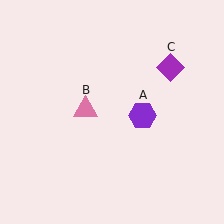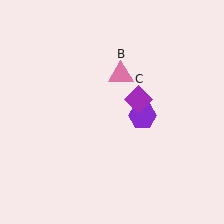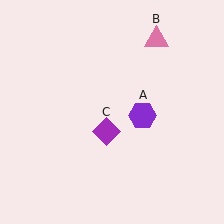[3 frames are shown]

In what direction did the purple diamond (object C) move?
The purple diamond (object C) moved down and to the left.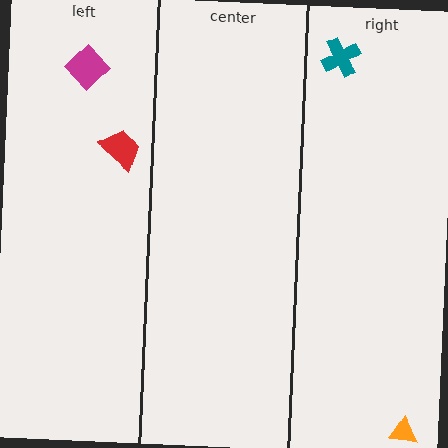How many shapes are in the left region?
2.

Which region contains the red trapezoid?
The left region.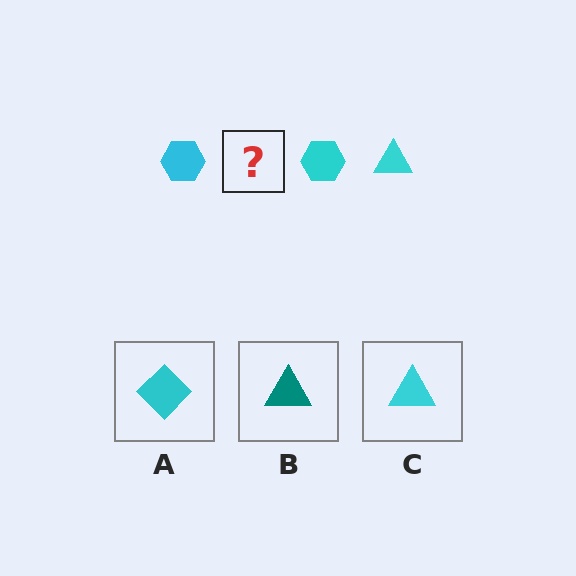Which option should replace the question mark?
Option C.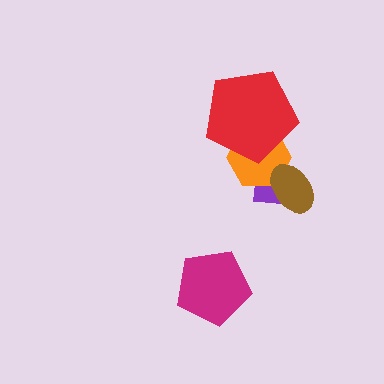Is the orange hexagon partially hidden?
Yes, it is partially covered by another shape.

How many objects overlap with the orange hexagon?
3 objects overlap with the orange hexagon.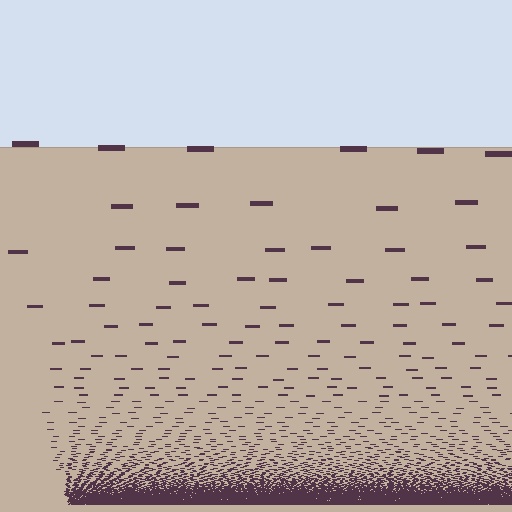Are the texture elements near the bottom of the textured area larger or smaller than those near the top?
Smaller. The gradient is inverted — elements near the bottom are smaller and denser.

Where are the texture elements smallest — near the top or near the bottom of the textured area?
Near the bottom.